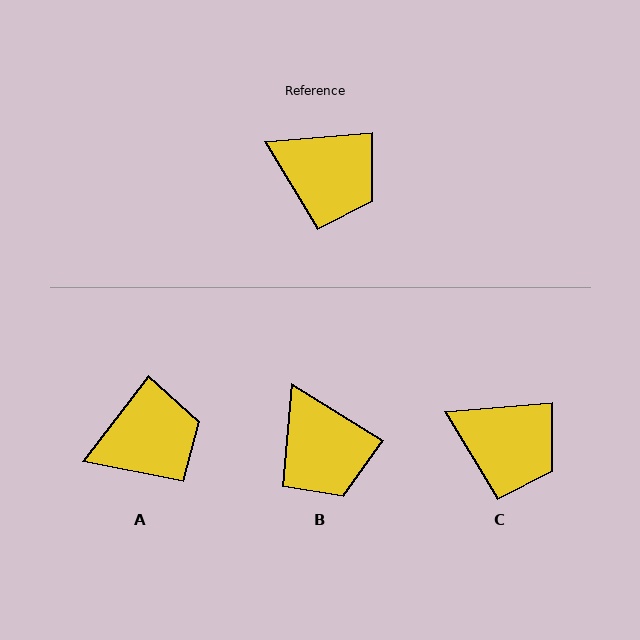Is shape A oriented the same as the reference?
No, it is off by about 48 degrees.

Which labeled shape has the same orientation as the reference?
C.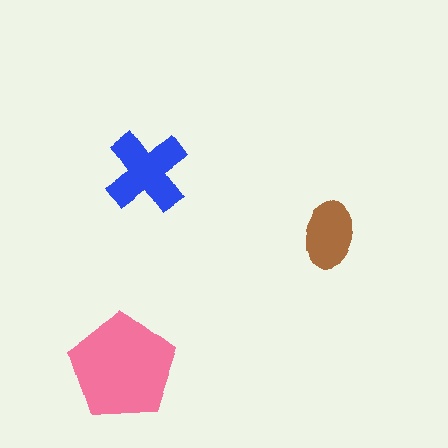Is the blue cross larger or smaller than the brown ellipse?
Larger.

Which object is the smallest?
The brown ellipse.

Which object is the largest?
The pink pentagon.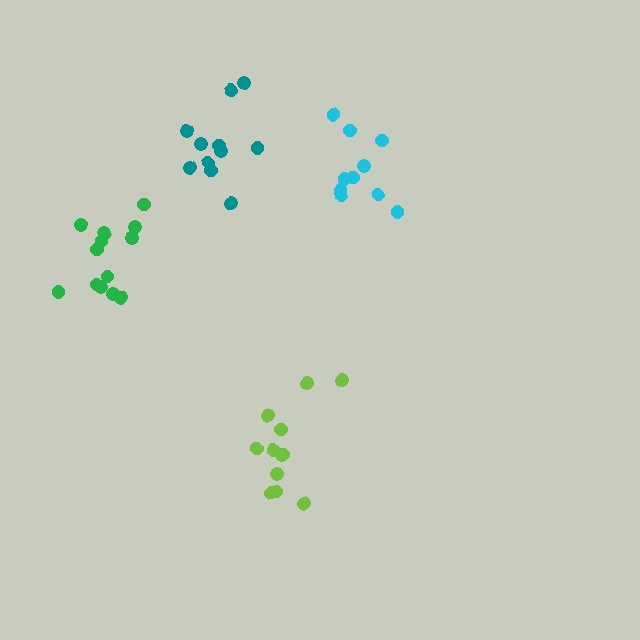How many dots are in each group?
Group 1: 13 dots, Group 2: 12 dots, Group 3: 10 dots, Group 4: 11 dots (46 total).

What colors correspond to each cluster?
The clusters are colored: green, lime, cyan, teal.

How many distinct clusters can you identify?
There are 4 distinct clusters.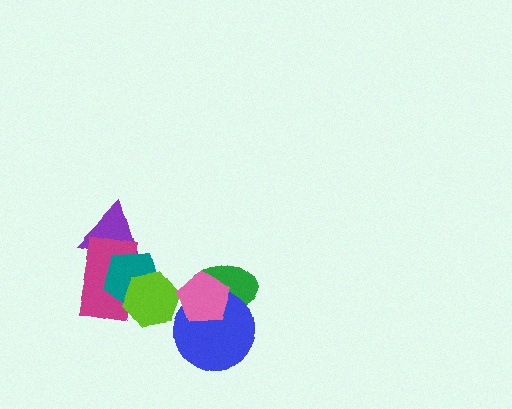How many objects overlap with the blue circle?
2 objects overlap with the blue circle.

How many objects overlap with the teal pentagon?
3 objects overlap with the teal pentagon.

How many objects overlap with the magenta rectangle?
3 objects overlap with the magenta rectangle.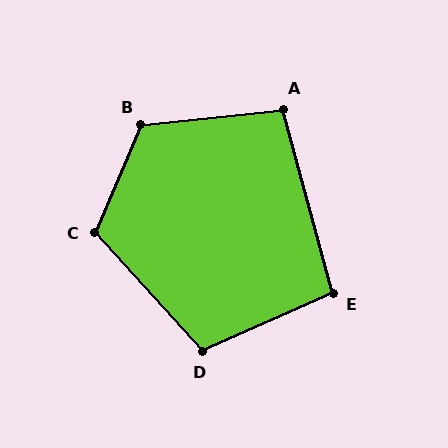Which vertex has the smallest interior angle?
A, at approximately 99 degrees.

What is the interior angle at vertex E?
Approximately 99 degrees (obtuse).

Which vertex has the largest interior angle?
B, at approximately 119 degrees.